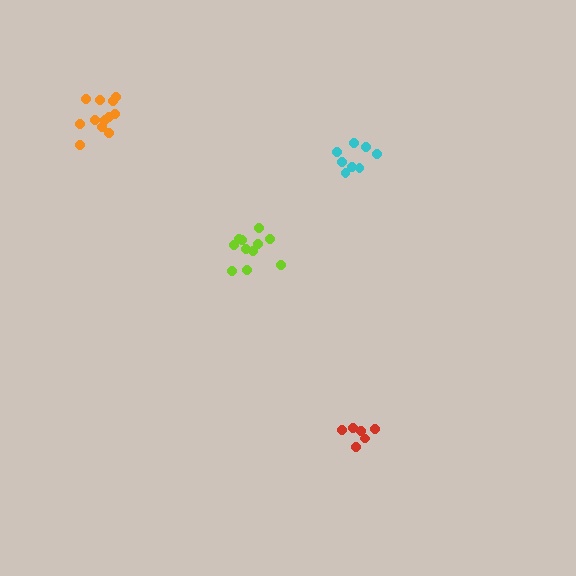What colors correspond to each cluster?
The clusters are colored: red, cyan, lime, orange.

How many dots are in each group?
Group 1: 6 dots, Group 2: 8 dots, Group 3: 11 dots, Group 4: 12 dots (37 total).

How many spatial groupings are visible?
There are 4 spatial groupings.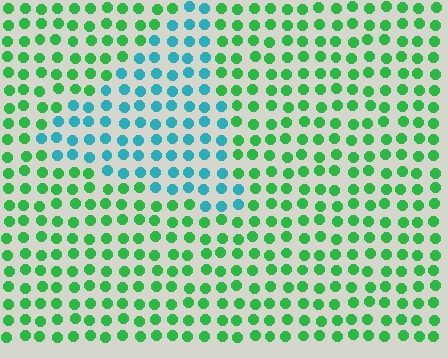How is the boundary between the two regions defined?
The boundary is defined purely by a slight shift in hue (about 54 degrees). Spacing, size, and orientation are identical on both sides.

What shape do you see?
I see a triangle.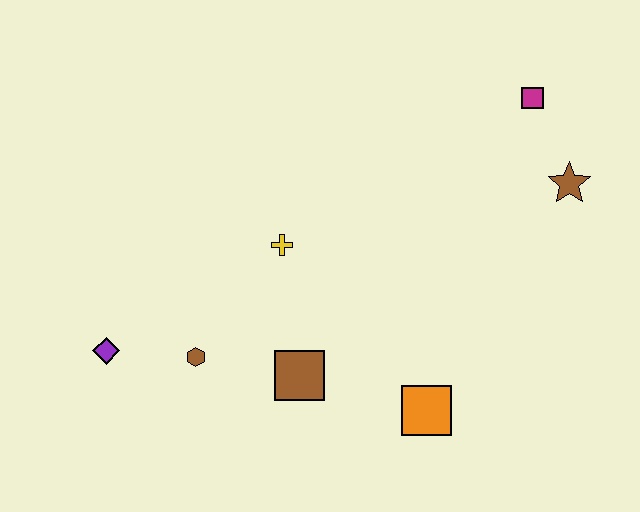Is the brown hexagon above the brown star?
No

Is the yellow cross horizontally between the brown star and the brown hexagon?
Yes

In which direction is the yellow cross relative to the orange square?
The yellow cross is above the orange square.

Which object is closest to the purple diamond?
The brown hexagon is closest to the purple diamond.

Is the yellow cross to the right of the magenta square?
No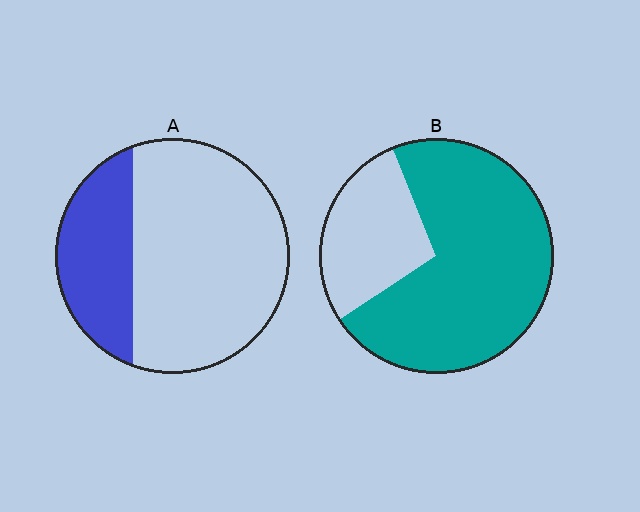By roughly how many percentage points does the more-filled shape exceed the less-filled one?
By roughly 45 percentage points (B over A).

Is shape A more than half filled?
No.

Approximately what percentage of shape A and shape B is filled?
A is approximately 30% and B is approximately 70%.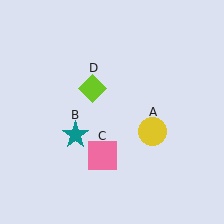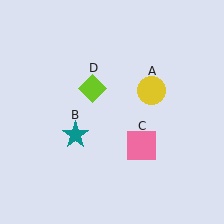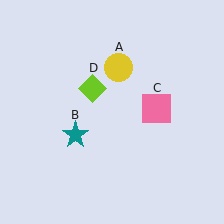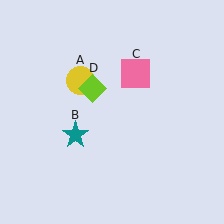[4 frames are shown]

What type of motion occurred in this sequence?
The yellow circle (object A), pink square (object C) rotated counterclockwise around the center of the scene.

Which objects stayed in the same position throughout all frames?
Teal star (object B) and lime diamond (object D) remained stationary.